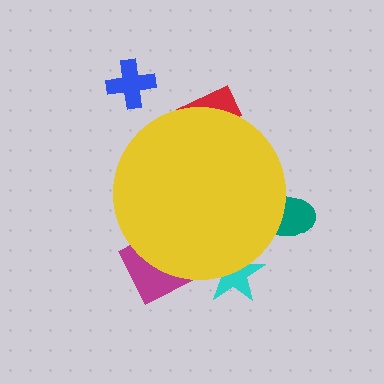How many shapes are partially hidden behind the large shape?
4 shapes are partially hidden.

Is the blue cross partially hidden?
No, the blue cross is fully visible.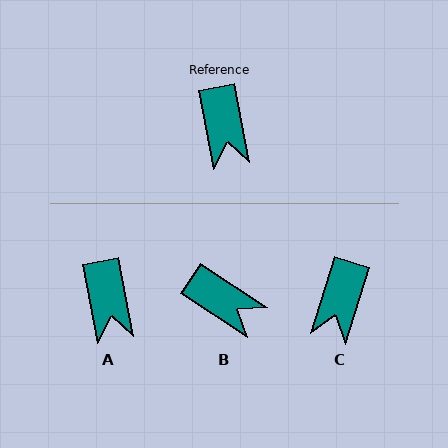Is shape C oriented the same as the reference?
No, it is off by about 28 degrees.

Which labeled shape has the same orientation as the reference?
A.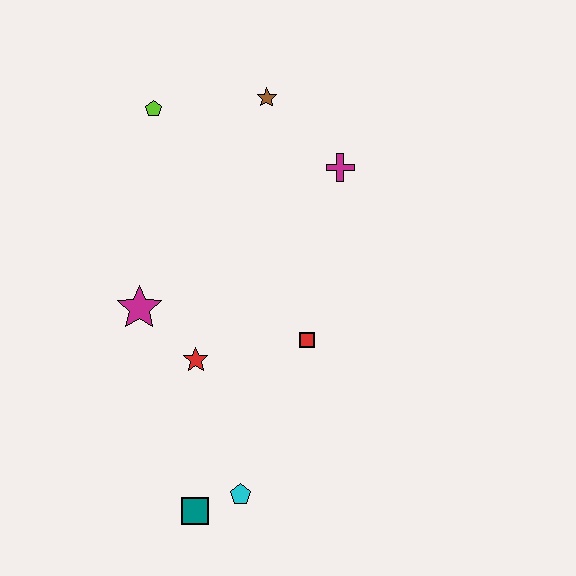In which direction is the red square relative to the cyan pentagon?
The red square is above the cyan pentagon.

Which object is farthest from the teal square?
The brown star is farthest from the teal square.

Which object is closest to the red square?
The red star is closest to the red square.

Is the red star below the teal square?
No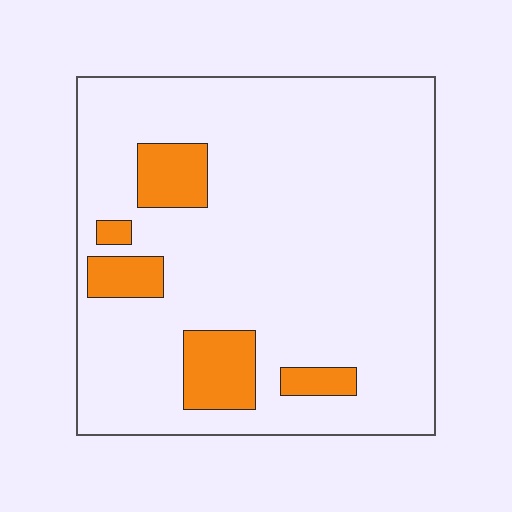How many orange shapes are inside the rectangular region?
5.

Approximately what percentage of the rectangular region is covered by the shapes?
Approximately 15%.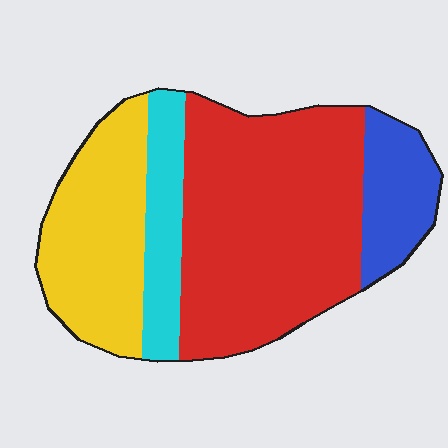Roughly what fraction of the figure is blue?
Blue covers around 10% of the figure.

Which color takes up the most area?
Red, at roughly 50%.